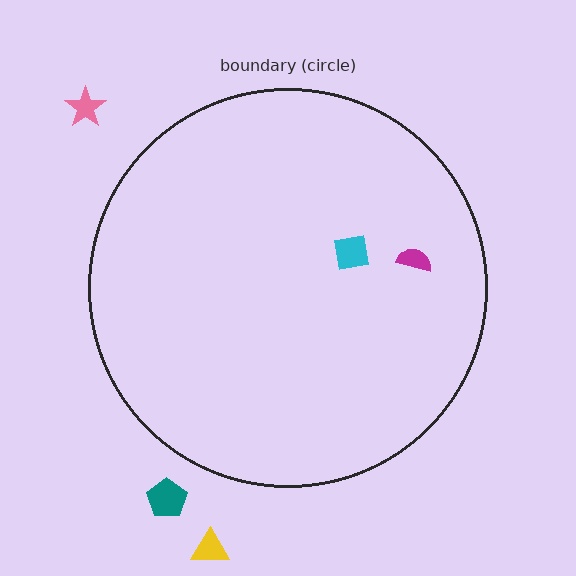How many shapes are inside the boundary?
2 inside, 3 outside.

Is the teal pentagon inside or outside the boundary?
Outside.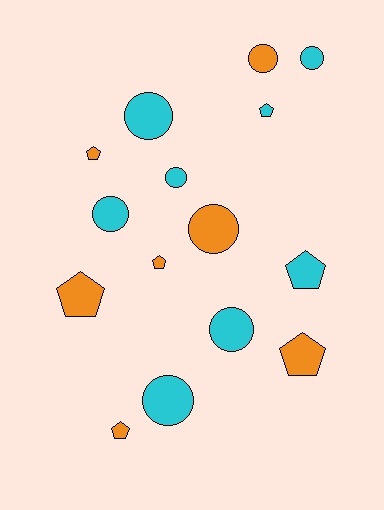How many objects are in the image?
There are 15 objects.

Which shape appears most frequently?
Circle, with 8 objects.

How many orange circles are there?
There are 2 orange circles.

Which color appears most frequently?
Cyan, with 8 objects.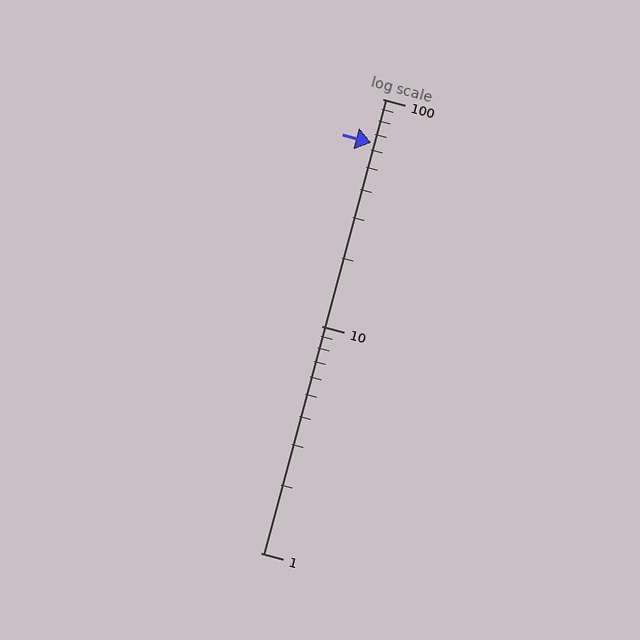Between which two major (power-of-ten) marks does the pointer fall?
The pointer is between 10 and 100.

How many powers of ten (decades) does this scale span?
The scale spans 2 decades, from 1 to 100.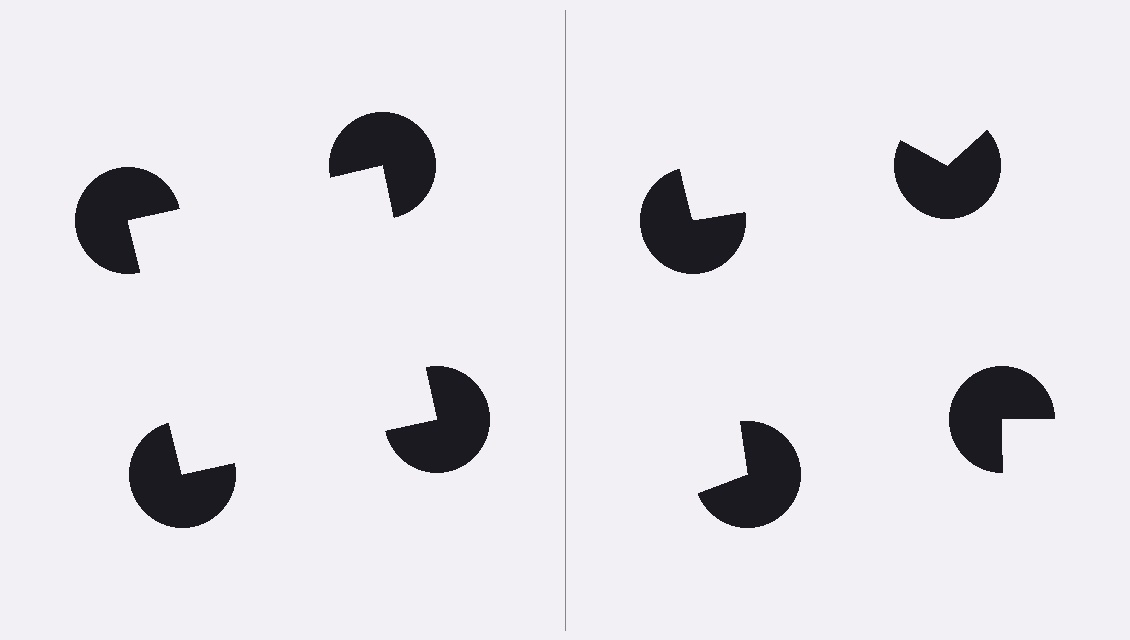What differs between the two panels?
The pac-man discs are positioned identically on both sides; only the wedge orientations differ. On the left they align to a square; on the right they are misaligned.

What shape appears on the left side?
An illusory square.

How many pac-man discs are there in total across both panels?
8 — 4 on each side.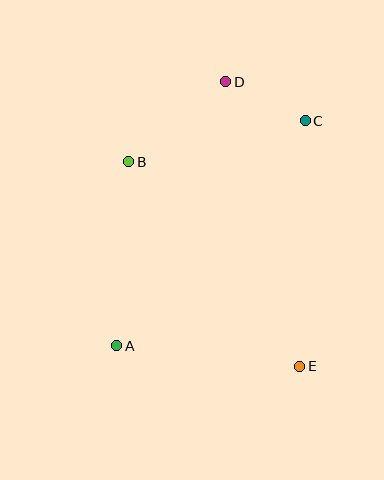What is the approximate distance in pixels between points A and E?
The distance between A and E is approximately 184 pixels.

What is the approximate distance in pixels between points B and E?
The distance between B and E is approximately 267 pixels.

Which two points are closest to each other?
Points C and D are closest to each other.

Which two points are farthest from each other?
Points D and E are farthest from each other.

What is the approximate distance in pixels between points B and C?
The distance between B and C is approximately 181 pixels.